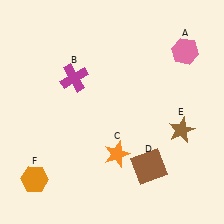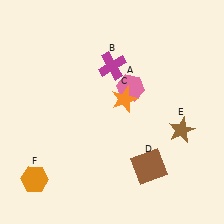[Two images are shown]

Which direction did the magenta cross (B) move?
The magenta cross (B) moved right.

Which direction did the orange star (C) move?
The orange star (C) moved up.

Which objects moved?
The objects that moved are: the pink hexagon (A), the magenta cross (B), the orange star (C).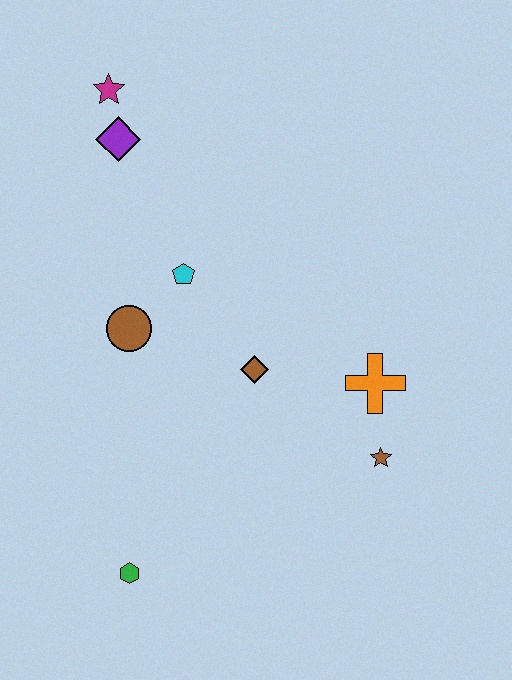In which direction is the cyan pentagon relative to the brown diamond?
The cyan pentagon is above the brown diamond.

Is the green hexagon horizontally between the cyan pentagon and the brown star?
No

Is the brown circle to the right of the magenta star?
Yes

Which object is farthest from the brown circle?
The brown star is farthest from the brown circle.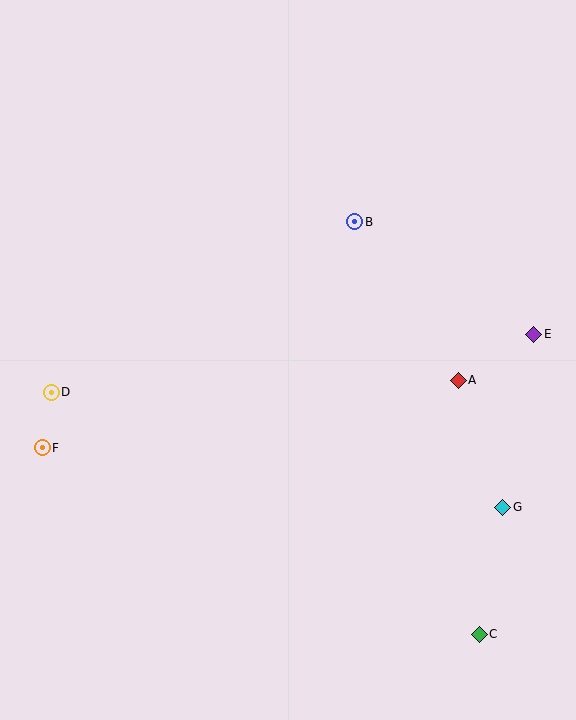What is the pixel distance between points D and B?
The distance between D and B is 348 pixels.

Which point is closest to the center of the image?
Point B at (355, 222) is closest to the center.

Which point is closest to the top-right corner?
Point B is closest to the top-right corner.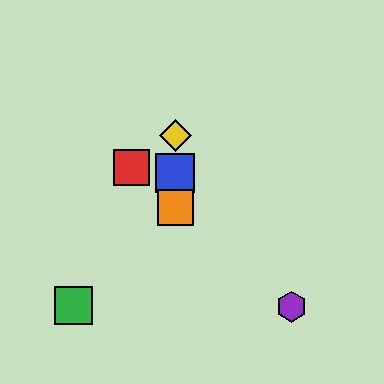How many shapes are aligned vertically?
3 shapes (the blue square, the yellow diamond, the orange square) are aligned vertically.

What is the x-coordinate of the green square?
The green square is at x≈74.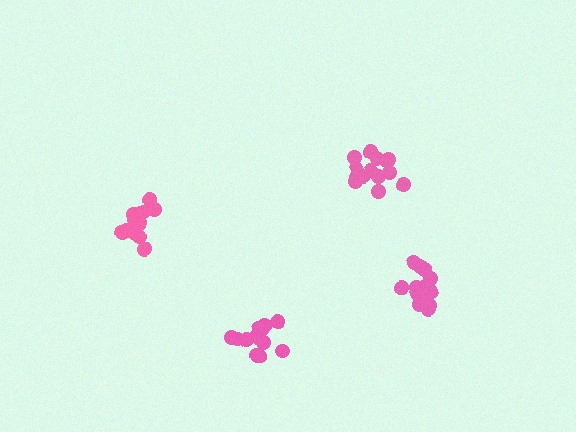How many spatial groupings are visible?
There are 4 spatial groupings.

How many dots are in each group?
Group 1: 14 dots, Group 2: 12 dots, Group 3: 14 dots, Group 4: 13 dots (53 total).